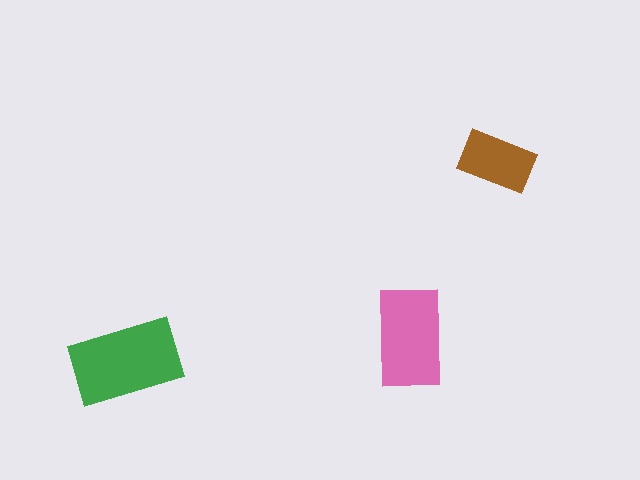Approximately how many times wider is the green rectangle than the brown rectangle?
About 1.5 times wider.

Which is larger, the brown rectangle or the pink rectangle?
The pink one.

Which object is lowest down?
The green rectangle is bottommost.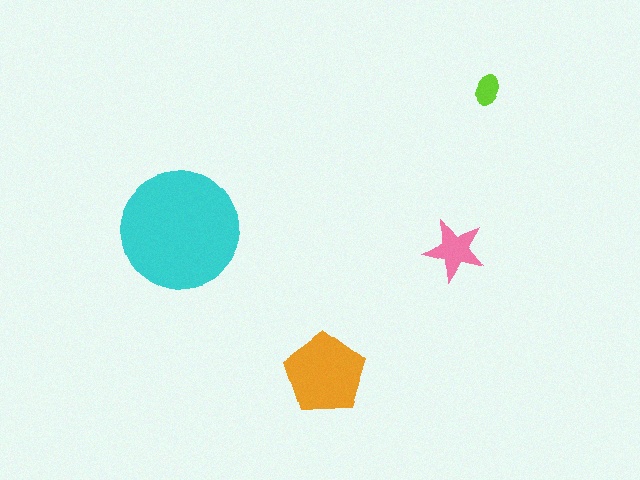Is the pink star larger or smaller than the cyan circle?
Smaller.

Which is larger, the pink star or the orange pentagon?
The orange pentagon.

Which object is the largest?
The cyan circle.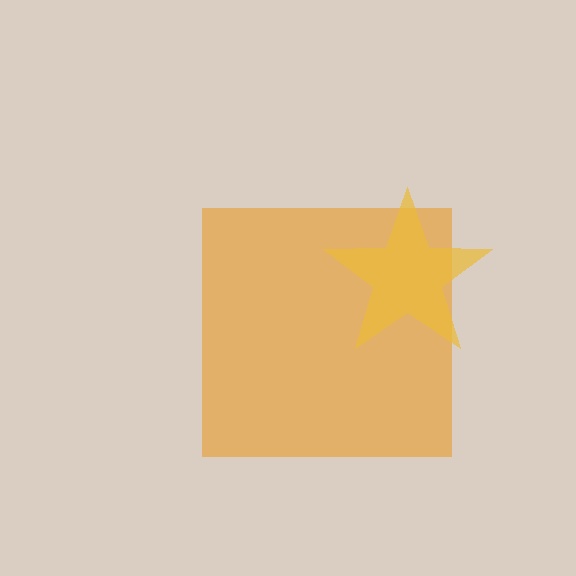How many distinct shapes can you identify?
There are 2 distinct shapes: an orange square, a yellow star.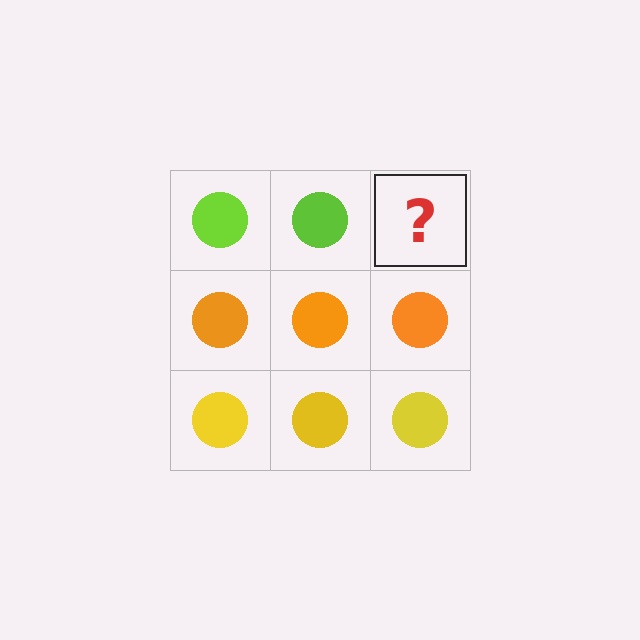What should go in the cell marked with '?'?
The missing cell should contain a lime circle.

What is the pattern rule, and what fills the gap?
The rule is that each row has a consistent color. The gap should be filled with a lime circle.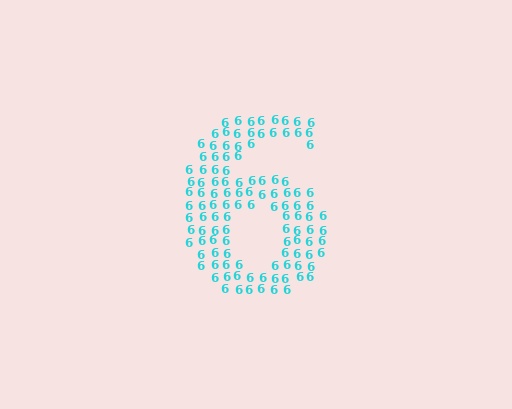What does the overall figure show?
The overall figure shows the digit 6.